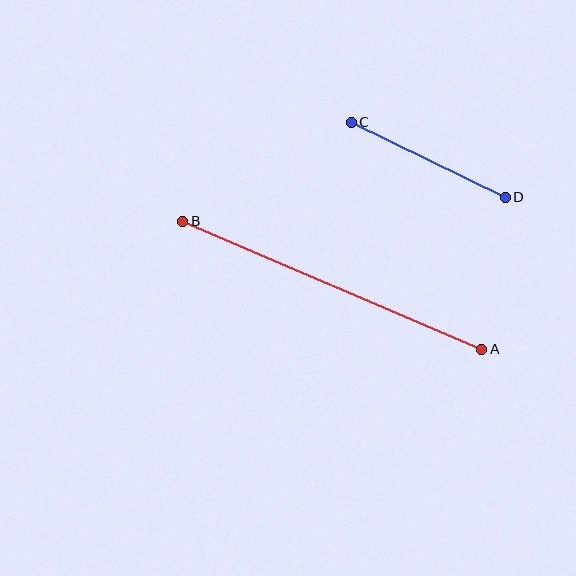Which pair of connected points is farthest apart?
Points A and B are farthest apart.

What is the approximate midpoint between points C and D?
The midpoint is at approximately (428, 160) pixels.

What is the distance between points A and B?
The distance is approximately 325 pixels.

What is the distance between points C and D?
The distance is approximately 171 pixels.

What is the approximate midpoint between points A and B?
The midpoint is at approximately (332, 285) pixels.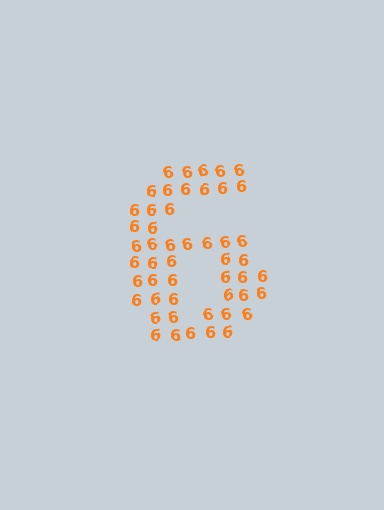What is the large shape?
The large shape is the digit 6.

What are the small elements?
The small elements are digit 6's.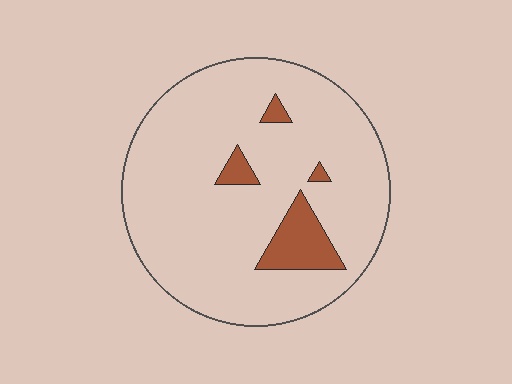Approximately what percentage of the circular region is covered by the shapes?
Approximately 10%.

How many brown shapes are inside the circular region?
4.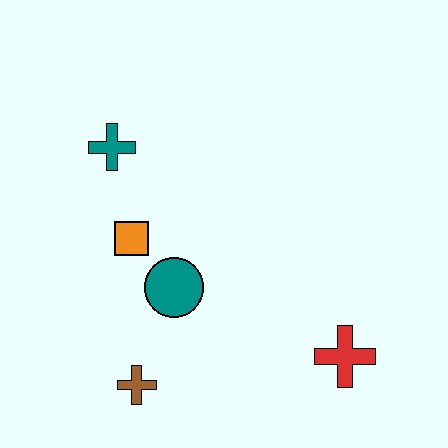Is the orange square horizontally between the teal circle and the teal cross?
Yes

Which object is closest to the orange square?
The teal circle is closest to the orange square.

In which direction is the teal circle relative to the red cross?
The teal circle is to the left of the red cross.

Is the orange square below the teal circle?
No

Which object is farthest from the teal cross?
The red cross is farthest from the teal cross.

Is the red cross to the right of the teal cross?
Yes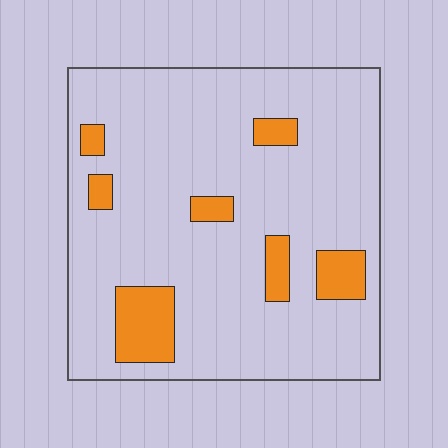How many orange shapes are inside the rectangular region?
7.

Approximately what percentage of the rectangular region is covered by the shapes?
Approximately 15%.